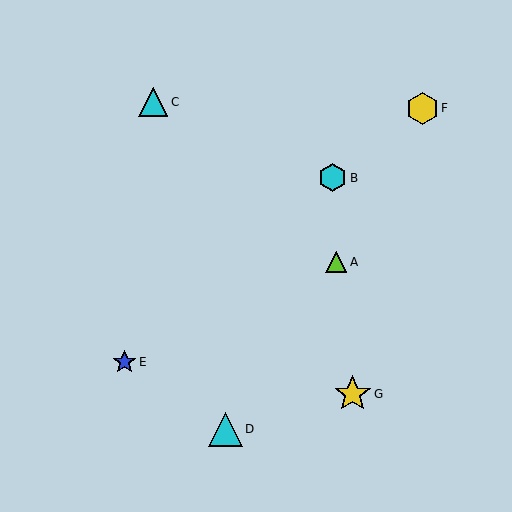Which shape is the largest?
The yellow star (labeled G) is the largest.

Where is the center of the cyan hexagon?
The center of the cyan hexagon is at (333, 178).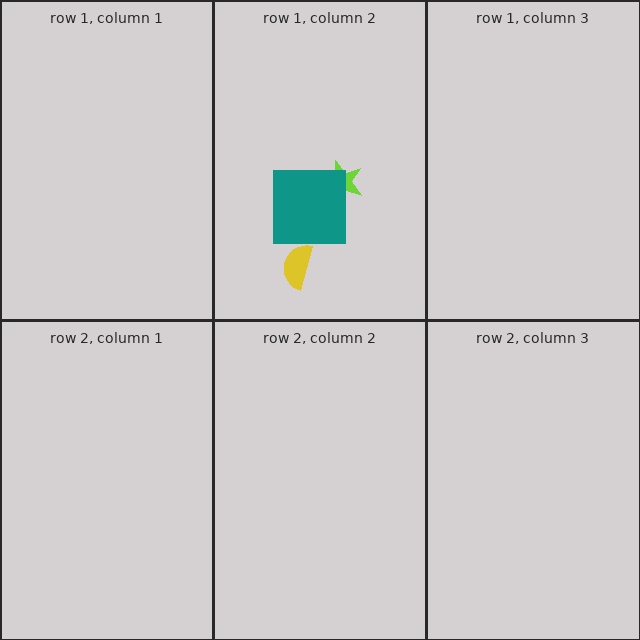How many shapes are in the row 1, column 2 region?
3.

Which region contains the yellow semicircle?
The row 1, column 2 region.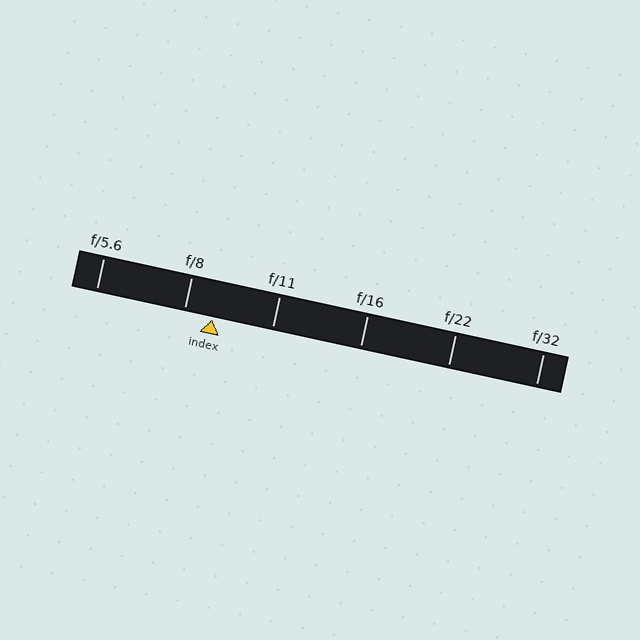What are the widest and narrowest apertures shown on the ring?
The widest aperture shown is f/5.6 and the narrowest is f/32.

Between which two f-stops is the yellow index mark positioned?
The index mark is between f/8 and f/11.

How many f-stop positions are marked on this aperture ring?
There are 6 f-stop positions marked.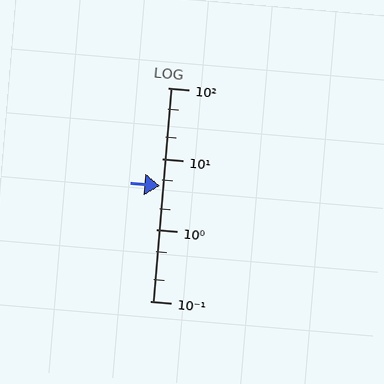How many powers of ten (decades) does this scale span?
The scale spans 3 decades, from 0.1 to 100.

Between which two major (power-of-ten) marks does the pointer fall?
The pointer is between 1 and 10.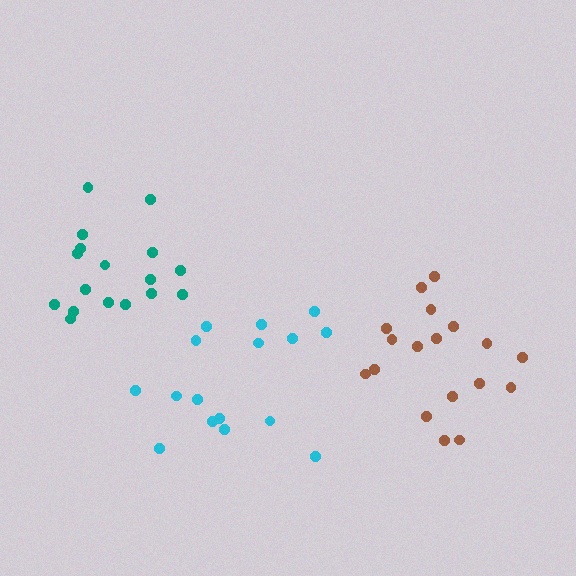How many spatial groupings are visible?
There are 3 spatial groupings.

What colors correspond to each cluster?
The clusters are colored: brown, cyan, teal.